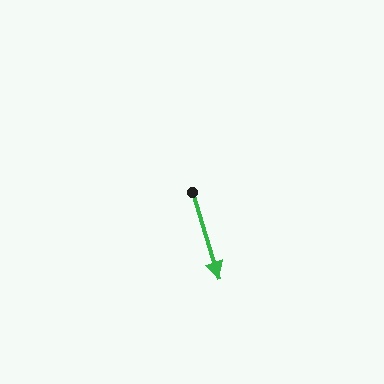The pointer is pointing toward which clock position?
Roughly 5 o'clock.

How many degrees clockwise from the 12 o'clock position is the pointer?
Approximately 163 degrees.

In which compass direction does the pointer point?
South.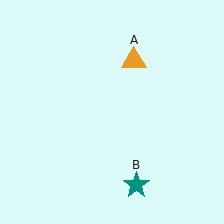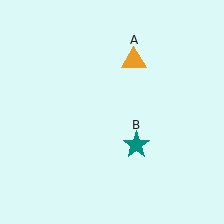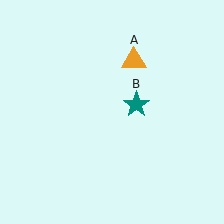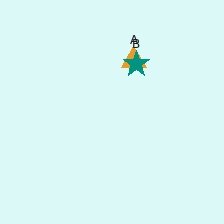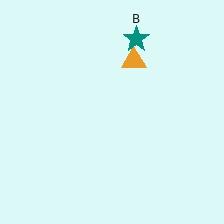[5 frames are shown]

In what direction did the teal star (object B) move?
The teal star (object B) moved up.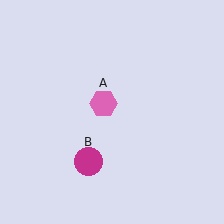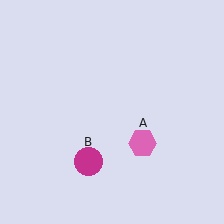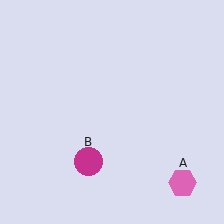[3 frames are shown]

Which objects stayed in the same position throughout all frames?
Magenta circle (object B) remained stationary.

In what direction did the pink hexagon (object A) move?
The pink hexagon (object A) moved down and to the right.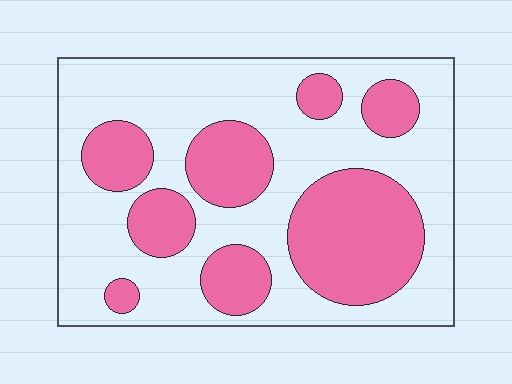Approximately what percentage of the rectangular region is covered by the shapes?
Approximately 35%.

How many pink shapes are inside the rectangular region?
8.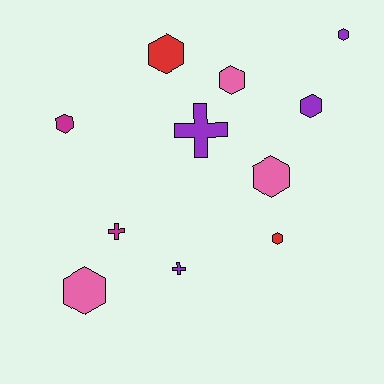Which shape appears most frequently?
Hexagon, with 8 objects.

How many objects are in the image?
There are 11 objects.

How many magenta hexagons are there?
There is 1 magenta hexagon.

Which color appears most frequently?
Purple, with 4 objects.